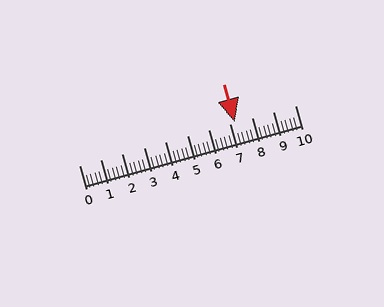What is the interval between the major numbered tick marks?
The major tick marks are spaced 1 units apart.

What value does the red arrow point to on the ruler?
The red arrow points to approximately 7.2.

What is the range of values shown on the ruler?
The ruler shows values from 0 to 10.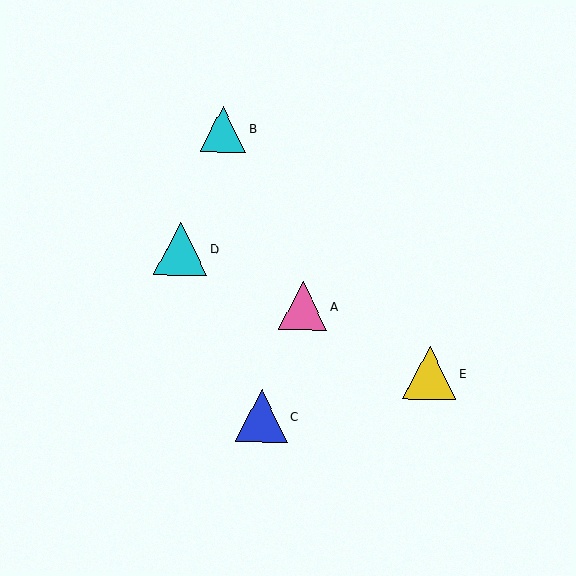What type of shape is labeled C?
Shape C is a blue triangle.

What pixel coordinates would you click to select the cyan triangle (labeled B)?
Click at (223, 129) to select the cyan triangle B.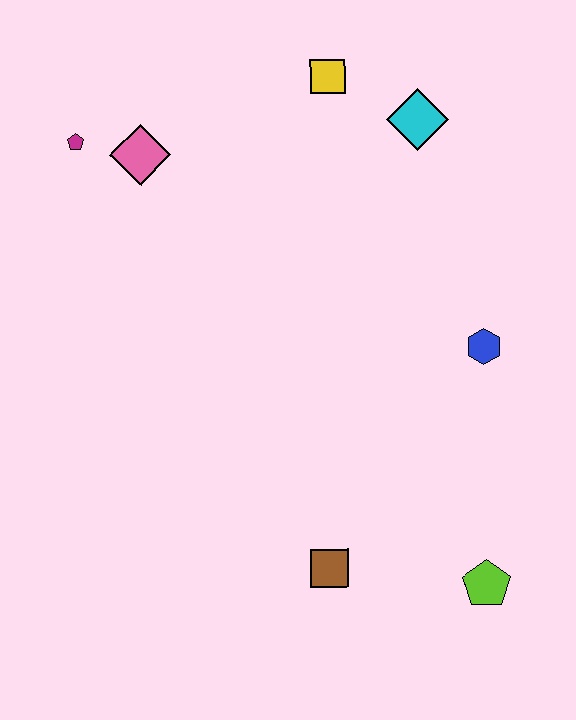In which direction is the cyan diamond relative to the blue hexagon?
The cyan diamond is above the blue hexagon.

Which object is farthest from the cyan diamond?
The lime pentagon is farthest from the cyan diamond.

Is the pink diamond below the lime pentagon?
No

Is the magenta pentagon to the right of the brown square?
No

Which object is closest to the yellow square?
The cyan diamond is closest to the yellow square.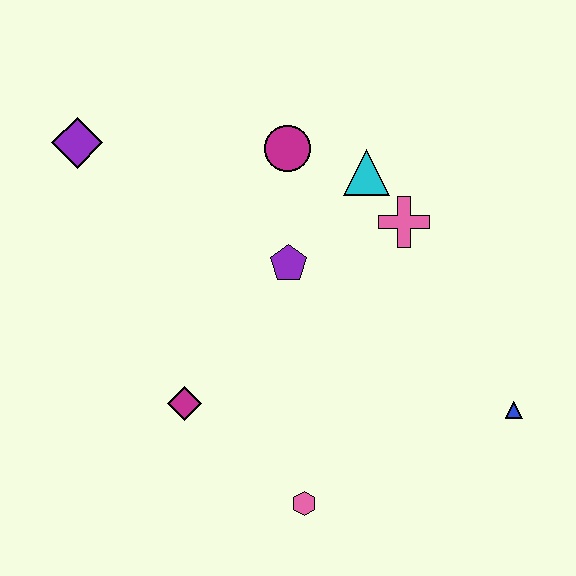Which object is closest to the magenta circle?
The cyan triangle is closest to the magenta circle.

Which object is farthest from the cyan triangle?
The pink hexagon is farthest from the cyan triangle.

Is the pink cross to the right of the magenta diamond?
Yes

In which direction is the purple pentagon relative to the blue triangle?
The purple pentagon is to the left of the blue triangle.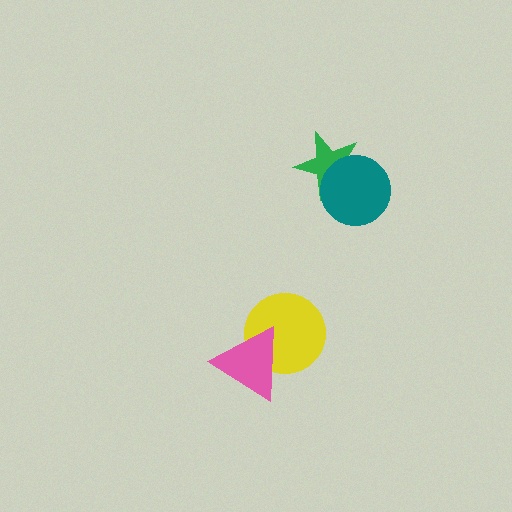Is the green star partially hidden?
Yes, it is partially covered by another shape.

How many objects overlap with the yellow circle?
1 object overlaps with the yellow circle.